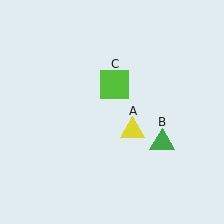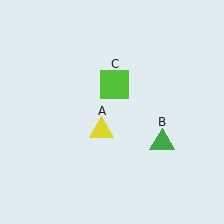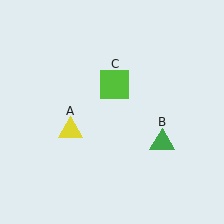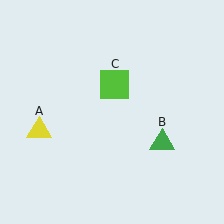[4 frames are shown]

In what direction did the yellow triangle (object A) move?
The yellow triangle (object A) moved left.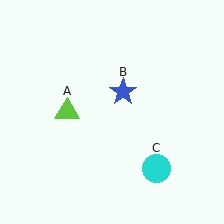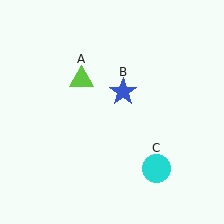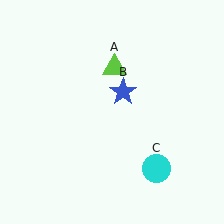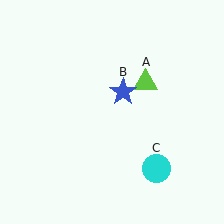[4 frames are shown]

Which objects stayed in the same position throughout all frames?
Blue star (object B) and cyan circle (object C) remained stationary.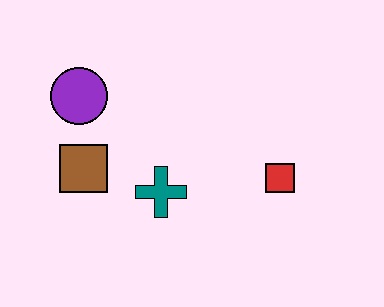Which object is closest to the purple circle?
The brown square is closest to the purple circle.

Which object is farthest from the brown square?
The red square is farthest from the brown square.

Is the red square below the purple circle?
Yes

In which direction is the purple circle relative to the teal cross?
The purple circle is above the teal cross.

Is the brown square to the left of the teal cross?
Yes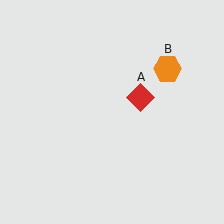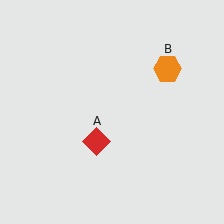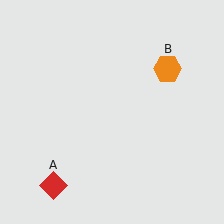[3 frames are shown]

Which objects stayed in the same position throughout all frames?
Orange hexagon (object B) remained stationary.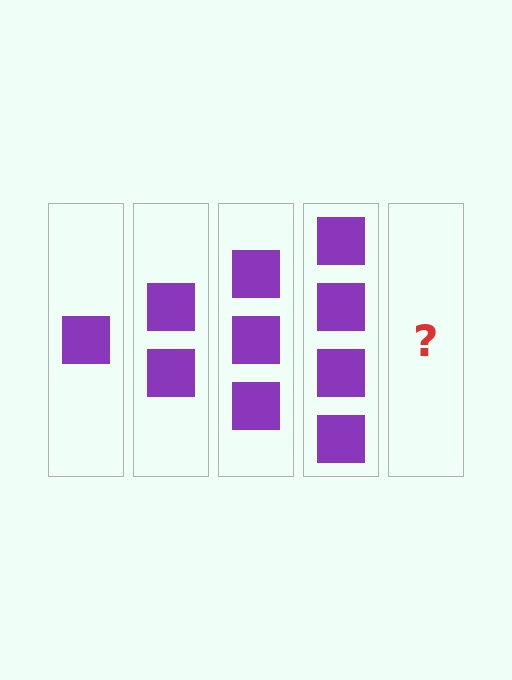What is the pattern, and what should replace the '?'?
The pattern is that each step adds one more square. The '?' should be 5 squares.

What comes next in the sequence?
The next element should be 5 squares.